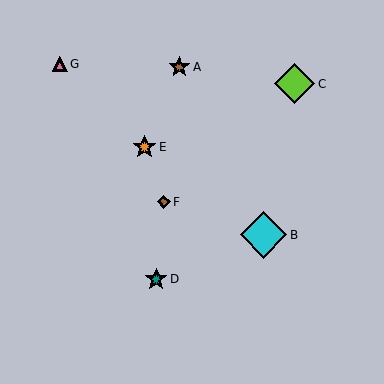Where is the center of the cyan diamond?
The center of the cyan diamond is at (264, 235).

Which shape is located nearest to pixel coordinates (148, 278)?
The teal star (labeled D) at (156, 279) is nearest to that location.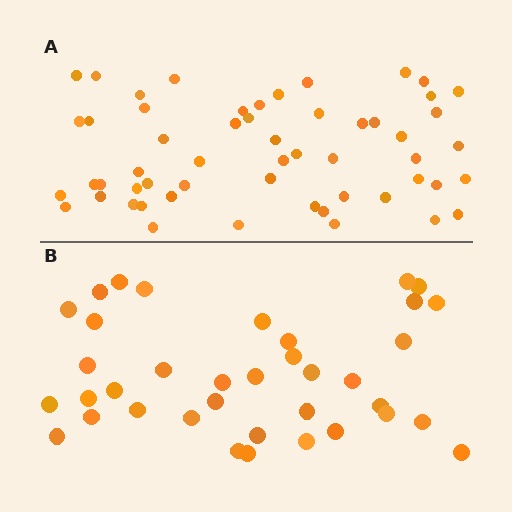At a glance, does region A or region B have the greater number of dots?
Region A (the top region) has more dots.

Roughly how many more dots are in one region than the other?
Region A has approximately 20 more dots than region B.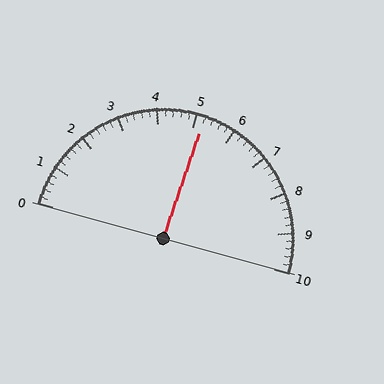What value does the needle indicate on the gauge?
The needle indicates approximately 5.2.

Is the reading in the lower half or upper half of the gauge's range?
The reading is in the upper half of the range (0 to 10).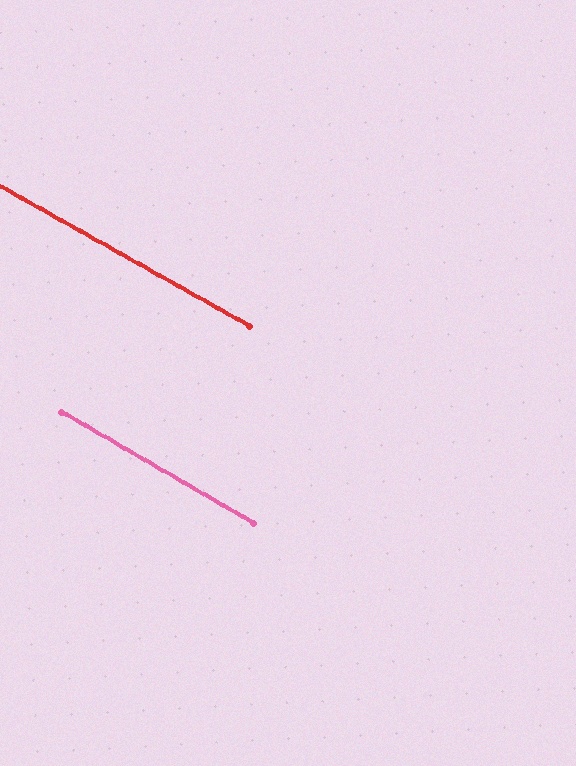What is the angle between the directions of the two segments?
Approximately 1 degree.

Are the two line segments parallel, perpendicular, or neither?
Parallel — their directions differ by only 0.7°.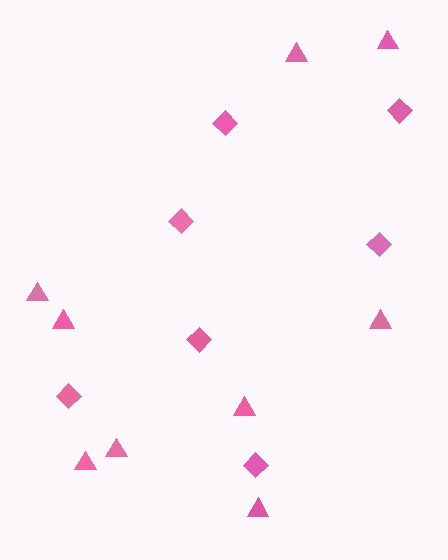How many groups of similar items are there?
There are 2 groups: one group of diamonds (7) and one group of triangles (9).